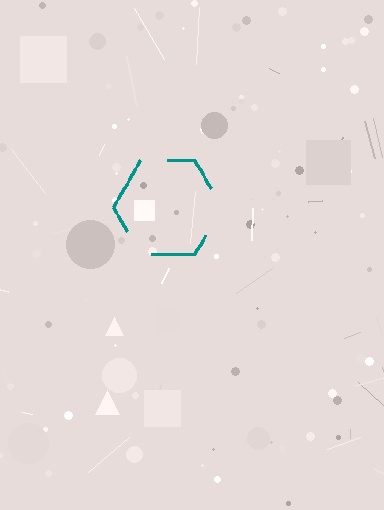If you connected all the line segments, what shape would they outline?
They would outline a hexagon.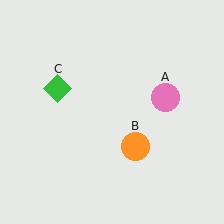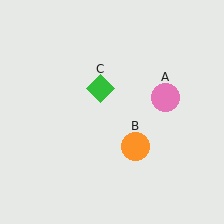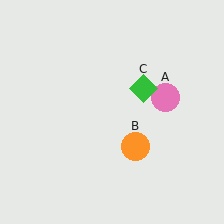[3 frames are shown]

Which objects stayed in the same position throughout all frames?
Pink circle (object A) and orange circle (object B) remained stationary.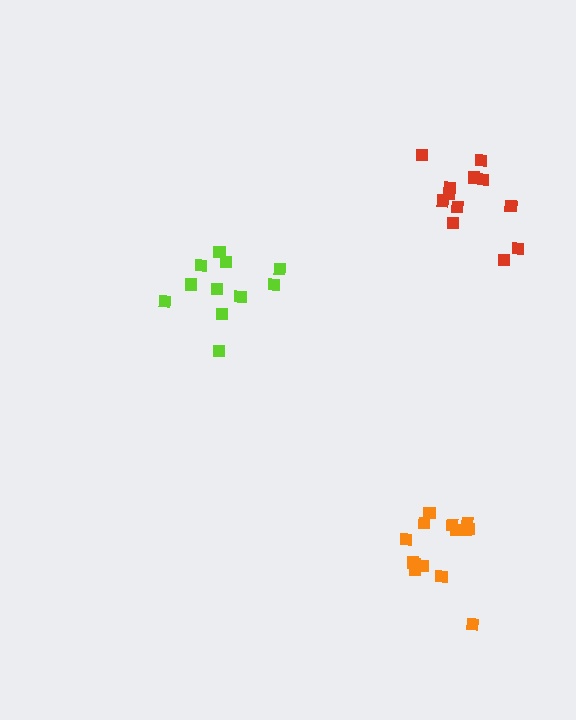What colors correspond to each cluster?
The clusters are colored: orange, lime, red.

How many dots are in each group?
Group 1: 14 dots, Group 2: 11 dots, Group 3: 12 dots (37 total).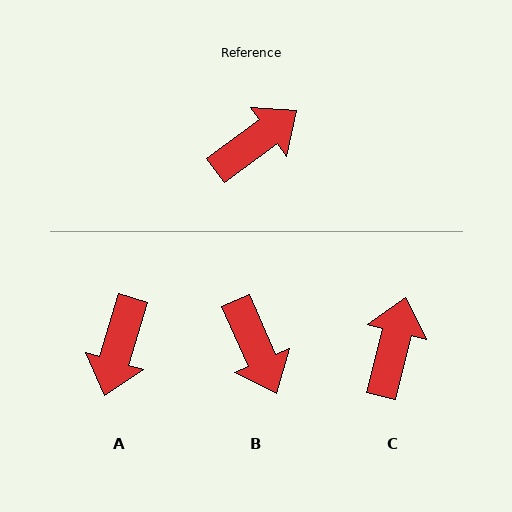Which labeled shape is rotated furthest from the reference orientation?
A, about 143 degrees away.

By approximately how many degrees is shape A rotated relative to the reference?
Approximately 143 degrees clockwise.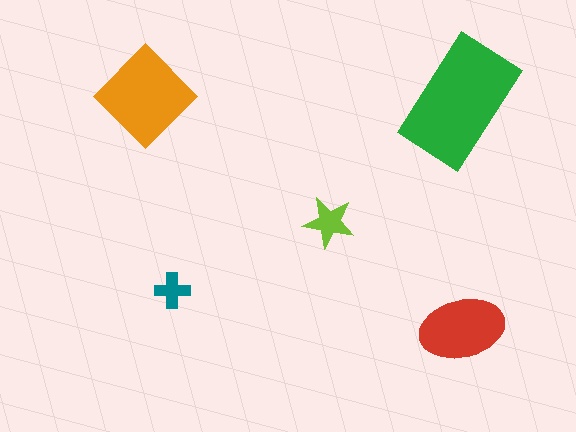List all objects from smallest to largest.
The teal cross, the lime star, the red ellipse, the orange diamond, the green rectangle.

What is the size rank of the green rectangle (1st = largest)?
1st.